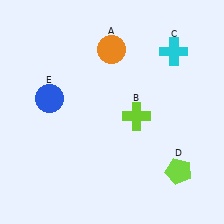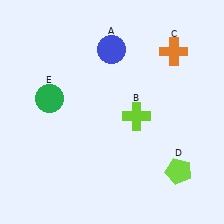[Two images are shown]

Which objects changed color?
A changed from orange to blue. C changed from cyan to orange. E changed from blue to green.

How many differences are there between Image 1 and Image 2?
There are 3 differences between the two images.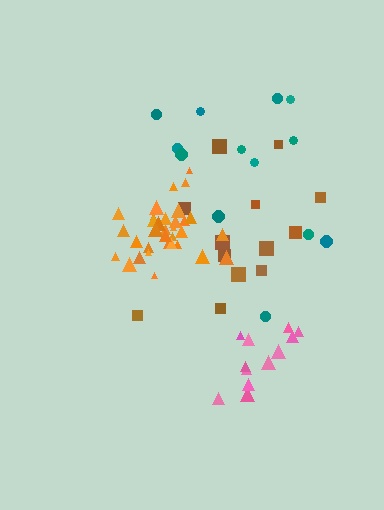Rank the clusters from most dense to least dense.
orange, pink, brown, teal.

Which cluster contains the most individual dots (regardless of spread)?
Orange (34).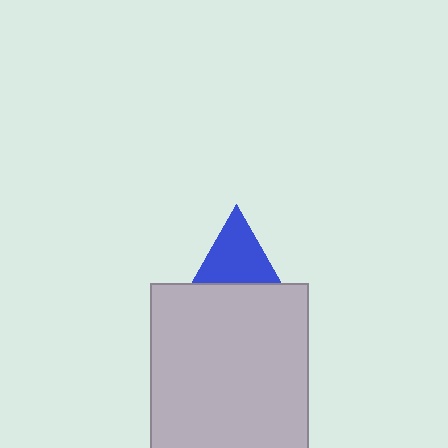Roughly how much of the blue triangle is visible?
About half of it is visible (roughly 47%).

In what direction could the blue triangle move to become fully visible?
The blue triangle could move up. That would shift it out from behind the light gray rectangle entirely.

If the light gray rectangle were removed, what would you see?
You would see the complete blue triangle.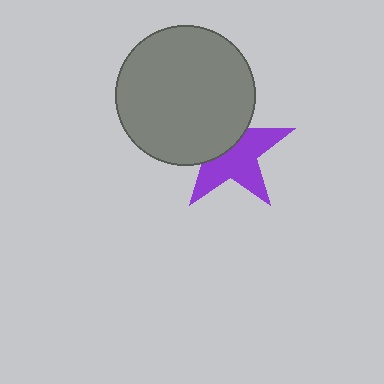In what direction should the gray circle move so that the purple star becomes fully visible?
The gray circle should move toward the upper-left. That is the shortest direction to clear the overlap and leave the purple star fully visible.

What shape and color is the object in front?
The object in front is a gray circle.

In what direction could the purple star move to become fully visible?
The purple star could move toward the lower-right. That would shift it out from behind the gray circle entirely.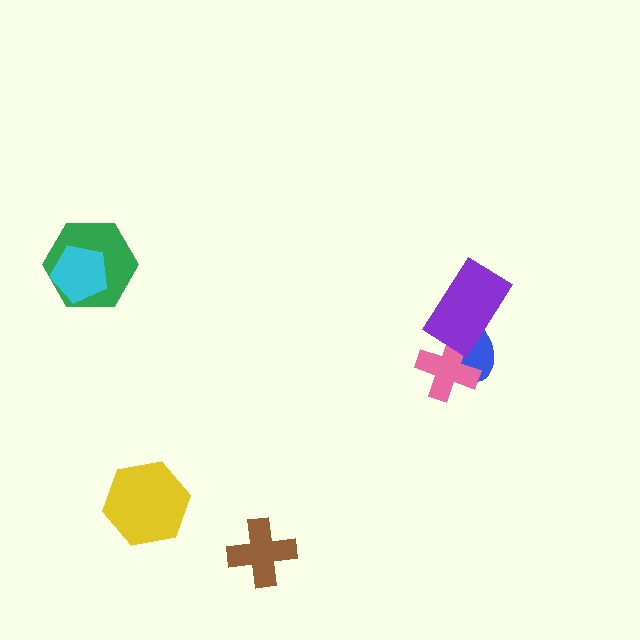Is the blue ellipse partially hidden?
Yes, it is partially covered by another shape.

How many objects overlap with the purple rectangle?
2 objects overlap with the purple rectangle.